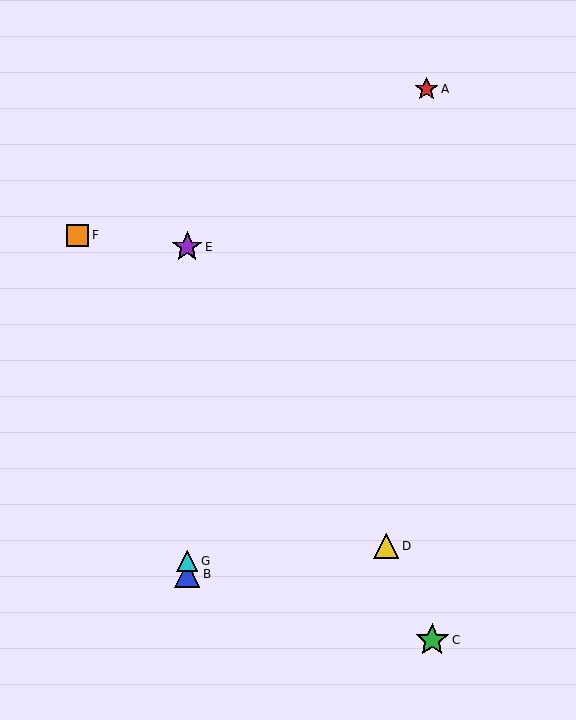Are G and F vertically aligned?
No, G is at x≈187 and F is at x≈78.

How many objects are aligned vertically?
3 objects (B, E, G) are aligned vertically.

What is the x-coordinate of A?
Object A is at x≈427.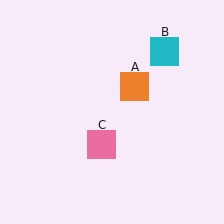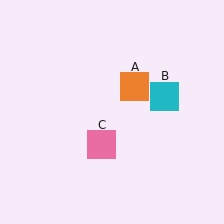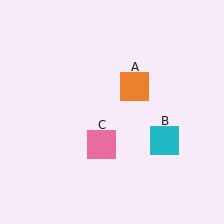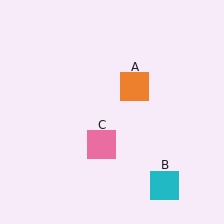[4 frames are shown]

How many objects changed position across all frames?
1 object changed position: cyan square (object B).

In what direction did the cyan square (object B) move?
The cyan square (object B) moved down.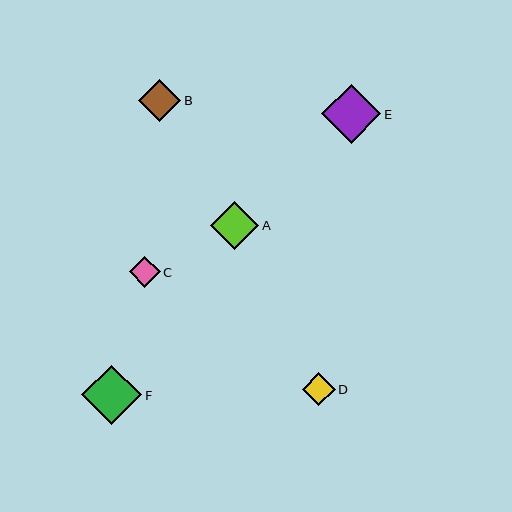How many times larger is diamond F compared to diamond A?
Diamond F is approximately 1.2 times the size of diamond A.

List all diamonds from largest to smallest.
From largest to smallest: F, E, A, B, D, C.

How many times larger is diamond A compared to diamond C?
Diamond A is approximately 1.5 times the size of diamond C.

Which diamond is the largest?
Diamond F is the largest with a size of approximately 60 pixels.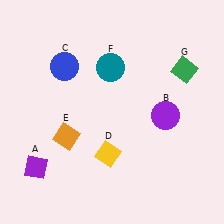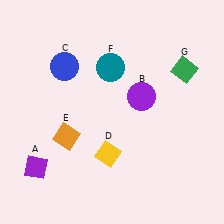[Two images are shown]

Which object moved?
The purple circle (B) moved left.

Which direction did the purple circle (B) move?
The purple circle (B) moved left.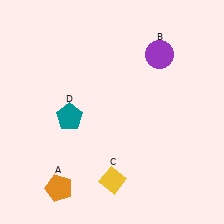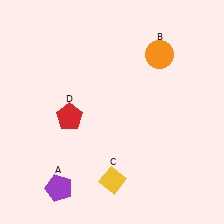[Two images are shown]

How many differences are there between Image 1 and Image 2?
There are 3 differences between the two images.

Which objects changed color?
A changed from orange to purple. B changed from purple to orange. D changed from teal to red.